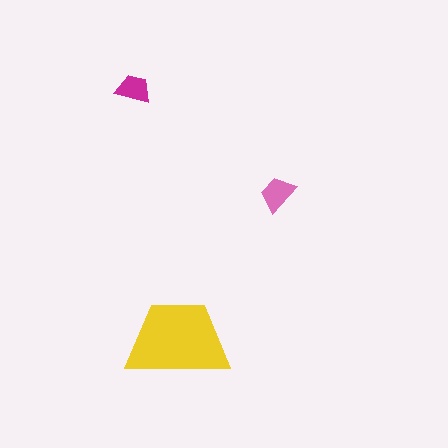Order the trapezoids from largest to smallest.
the yellow one, the pink one, the magenta one.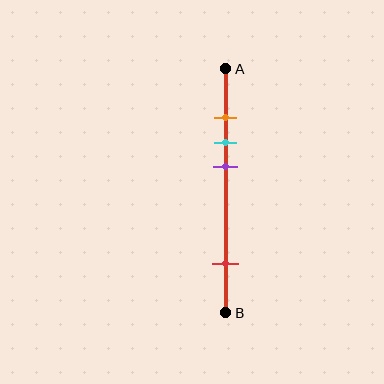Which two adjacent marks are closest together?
The orange and cyan marks are the closest adjacent pair.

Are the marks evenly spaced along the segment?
No, the marks are not evenly spaced.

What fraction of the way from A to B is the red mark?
The red mark is approximately 80% (0.8) of the way from A to B.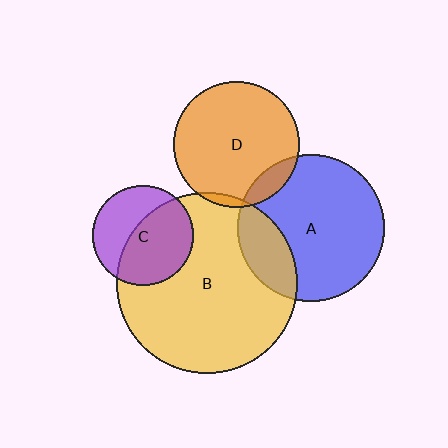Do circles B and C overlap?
Yes.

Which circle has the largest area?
Circle B (yellow).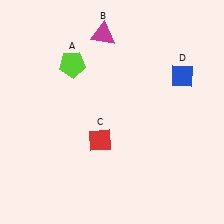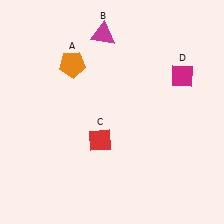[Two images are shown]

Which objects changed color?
A changed from lime to orange. D changed from blue to magenta.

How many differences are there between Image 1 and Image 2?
There are 2 differences between the two images.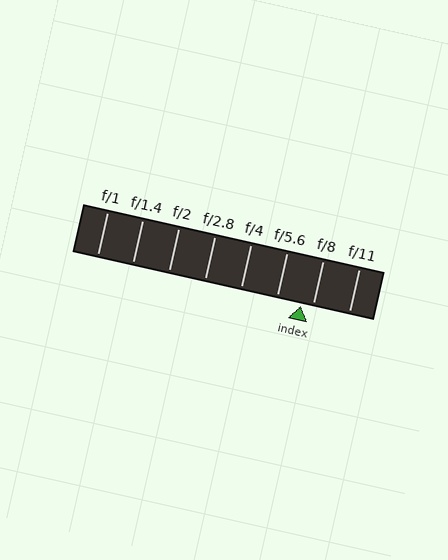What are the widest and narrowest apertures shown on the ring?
The widest aperture shown is f/1 and the narrowest is f/11.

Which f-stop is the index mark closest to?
The index mark is closest to f/8.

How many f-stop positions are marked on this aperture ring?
There are 8 f-stop positions marked.